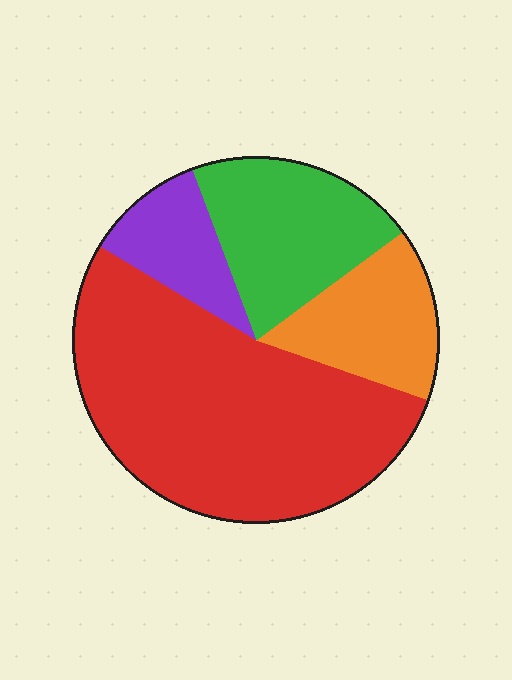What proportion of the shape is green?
Green takes up about one fifth (1/5) of the shape.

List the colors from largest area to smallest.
From largest to smallest: red, green, orange, purple.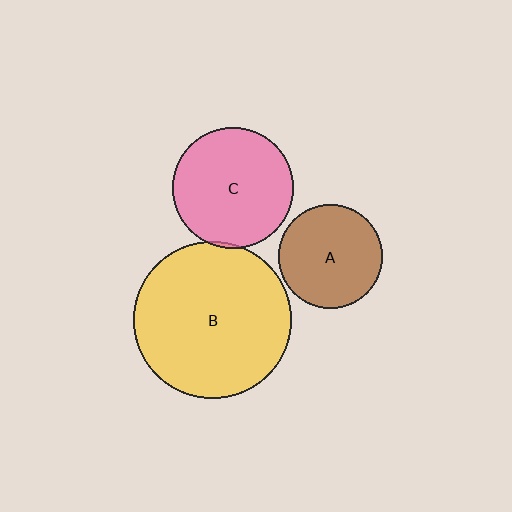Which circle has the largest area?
Circle B (yellow).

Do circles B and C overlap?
Yes.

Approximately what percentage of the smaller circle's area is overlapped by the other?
Approximately 5%.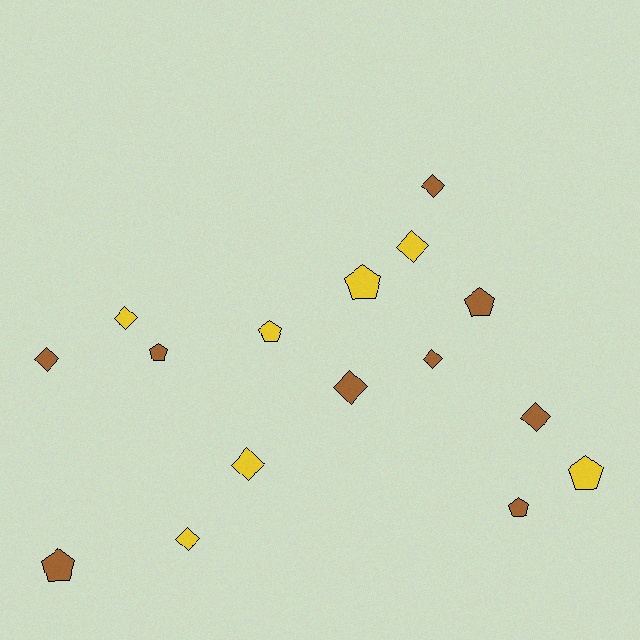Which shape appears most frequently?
Diamond, with 9 objects.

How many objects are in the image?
There are 16 objects.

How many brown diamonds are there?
There are 5 brown diamonds.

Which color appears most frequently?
Brown, with 9 objects.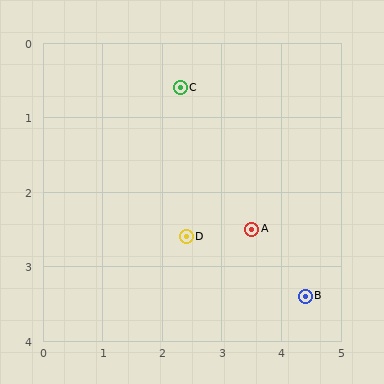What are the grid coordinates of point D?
Point D is at approximately (2.4, 2.6).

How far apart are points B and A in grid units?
Points B and A are about 1.3 grid units apart.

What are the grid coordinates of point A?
Point A is at approximately (3.5, 2.5).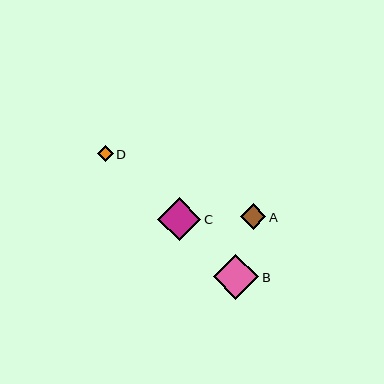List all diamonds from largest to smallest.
From largest to smallest: B, C, A, D.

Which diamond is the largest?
Diamond B is the largest with a size of approximately 45 pixels.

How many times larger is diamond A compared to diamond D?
Diamond A is approximately 1.6 times the size of diamond D.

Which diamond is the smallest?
Diamond D is the smallest with a size of approximately 16 pixels.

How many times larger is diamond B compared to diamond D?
Diamond B is approximately 2.8 times the size of diamond D.